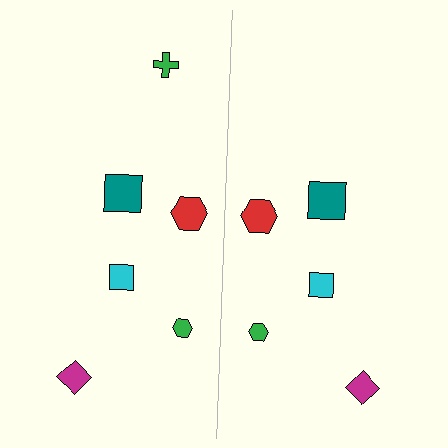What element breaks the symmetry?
A green cross is missing from the right side.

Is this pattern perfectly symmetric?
No, the pattern is not perfectly symmetric. A green cross is missing from the right side.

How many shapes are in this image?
There are 11 shapes in this image.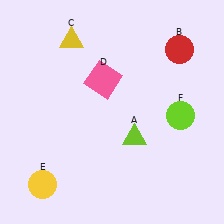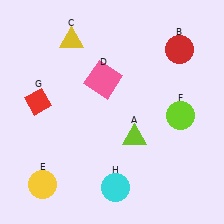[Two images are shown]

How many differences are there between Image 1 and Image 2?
There are 2 differences between the two images.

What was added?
A red diamond (G), a cyan circle (H) were added in Image 2.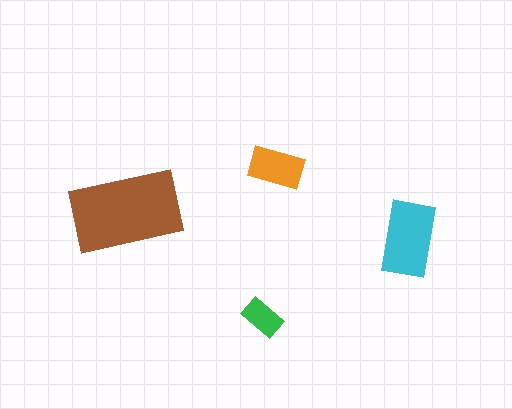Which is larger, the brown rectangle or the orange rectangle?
The brown one.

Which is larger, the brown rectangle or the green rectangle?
The brown one.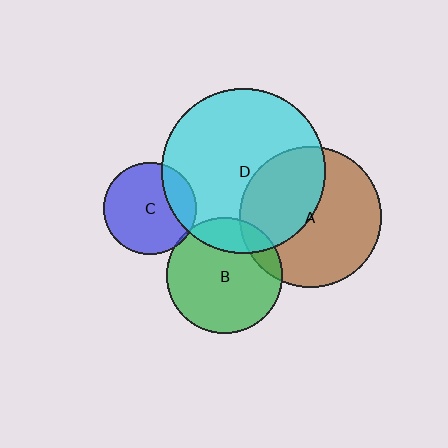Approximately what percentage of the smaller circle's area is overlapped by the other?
Approximately 20%.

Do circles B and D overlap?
Yes.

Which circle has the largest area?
Circle D (cyan).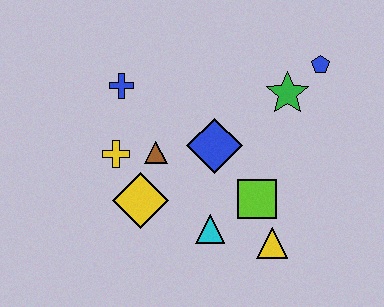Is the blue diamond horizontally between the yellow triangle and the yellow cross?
Yes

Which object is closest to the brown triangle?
The yellow cross is closest to the brown triangle.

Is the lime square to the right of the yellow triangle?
No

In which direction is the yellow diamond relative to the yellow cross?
The yellow diamond is below the yellow cross.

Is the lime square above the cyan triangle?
Yes